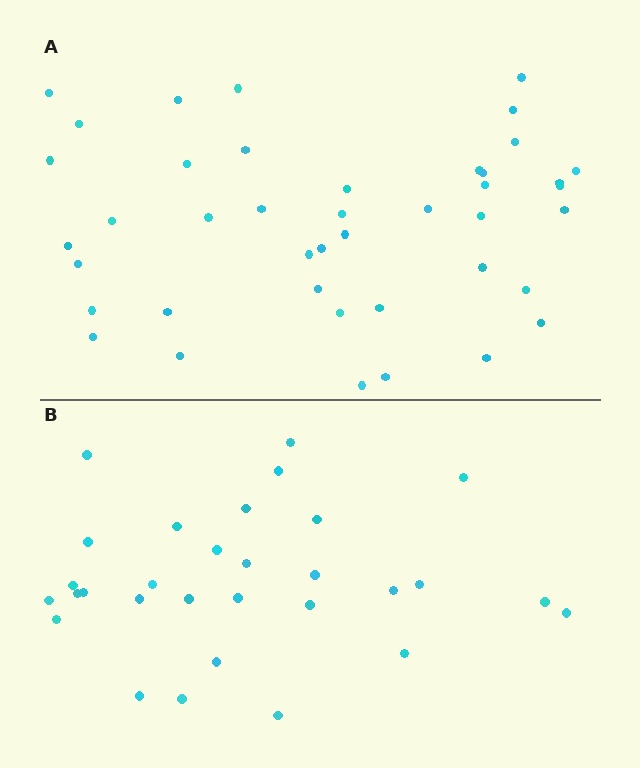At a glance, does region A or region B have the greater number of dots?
Region A (the top region) has more dots.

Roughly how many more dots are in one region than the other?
Region A has roughly 12 or so more dots than region B.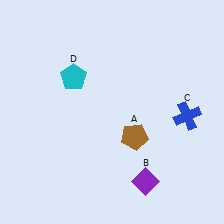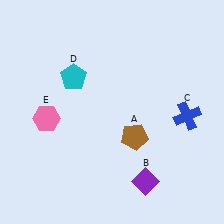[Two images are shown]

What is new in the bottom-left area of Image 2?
A pink hexagon (E) was added in the bottom-left area of Image 2.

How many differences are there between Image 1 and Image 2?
There is 1 difference between the two images.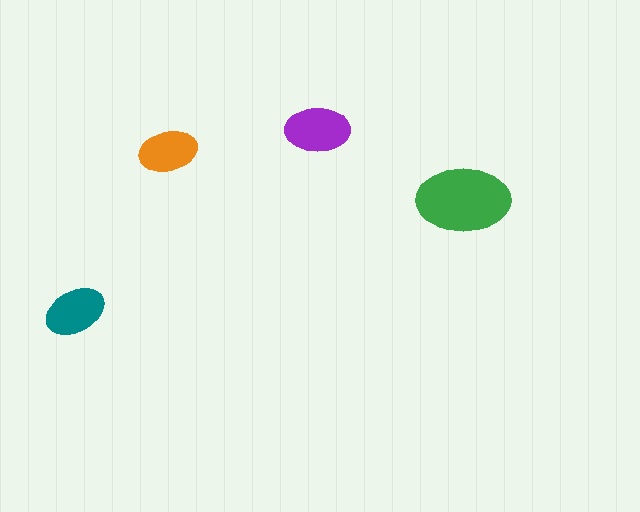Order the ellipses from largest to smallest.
the green one, the purple one, the teal one, the orange one.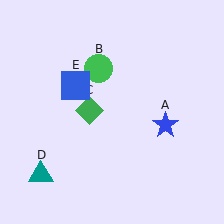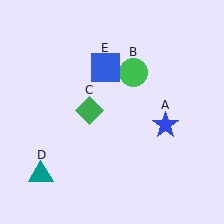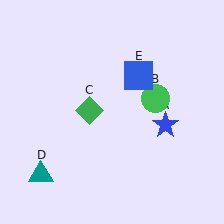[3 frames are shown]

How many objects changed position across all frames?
2 objects changed position: green circle (object B), blue square (object E).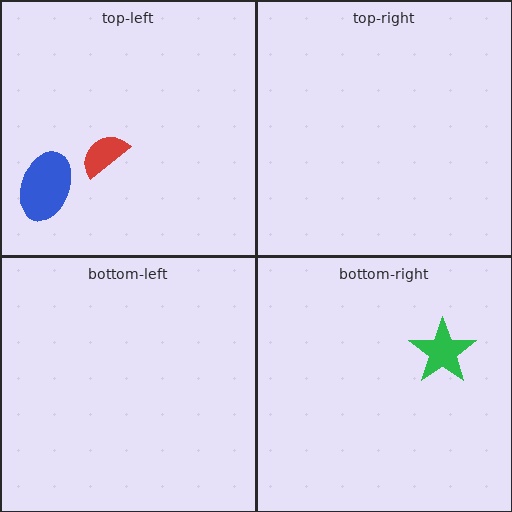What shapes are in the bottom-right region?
The green star.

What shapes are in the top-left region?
The blue ellipse, the red semicircle.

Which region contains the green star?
The bottom-right region.